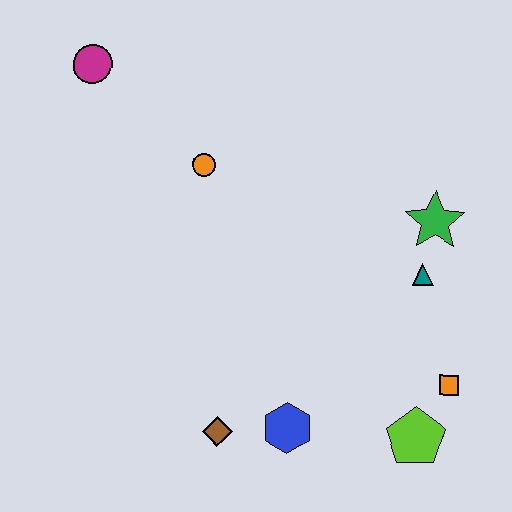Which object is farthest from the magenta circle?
The lime pentagon is farthest from the magenta circle.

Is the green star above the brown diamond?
Yes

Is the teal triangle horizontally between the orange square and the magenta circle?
Yes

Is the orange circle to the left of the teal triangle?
Yes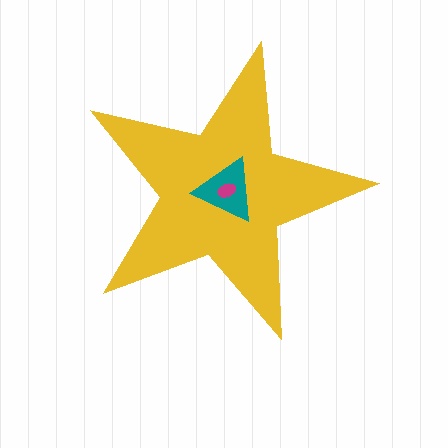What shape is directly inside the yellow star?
The teal triangle.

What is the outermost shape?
The yellow star.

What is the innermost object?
The magenta ellipse.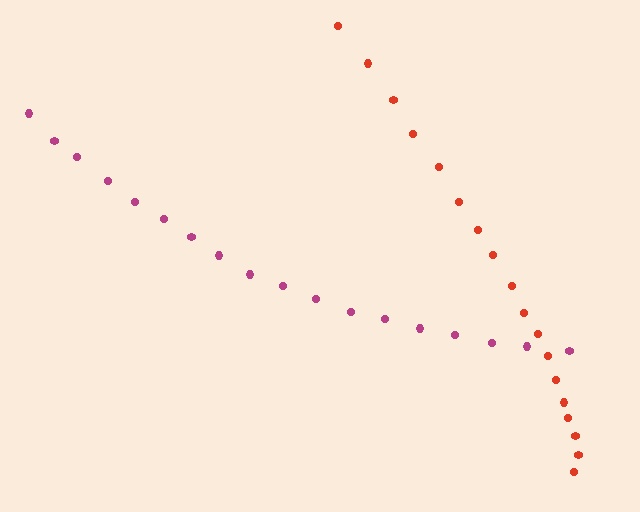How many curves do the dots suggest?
There are 2 distinct paths.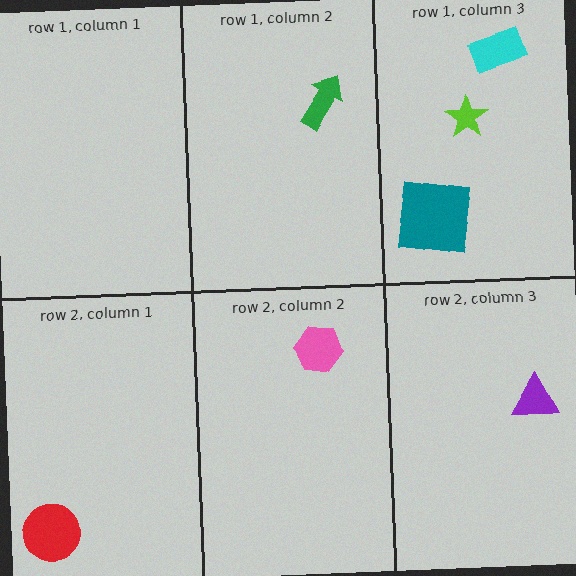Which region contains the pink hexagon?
The row 2, column 2 region.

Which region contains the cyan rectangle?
The row 1, column 3 region.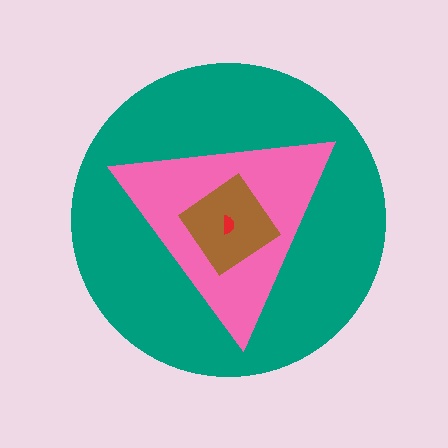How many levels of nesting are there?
4.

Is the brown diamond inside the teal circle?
Yes.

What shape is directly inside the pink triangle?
The brown diamond.